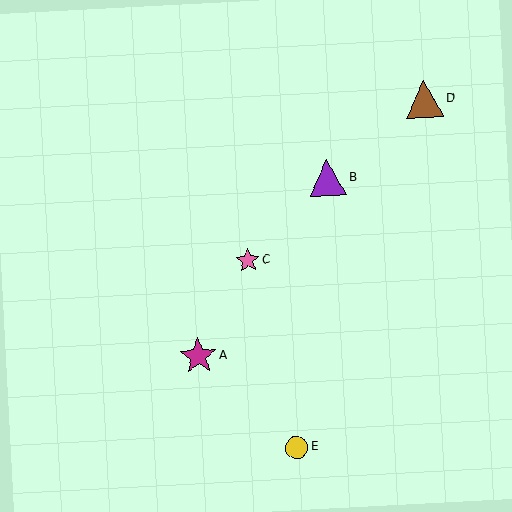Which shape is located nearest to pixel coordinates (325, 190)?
The purple triangle (labeled B) at (328, 178) is nearest to that location.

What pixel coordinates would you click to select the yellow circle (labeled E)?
Click at (297, 448) to select the yellow circle E.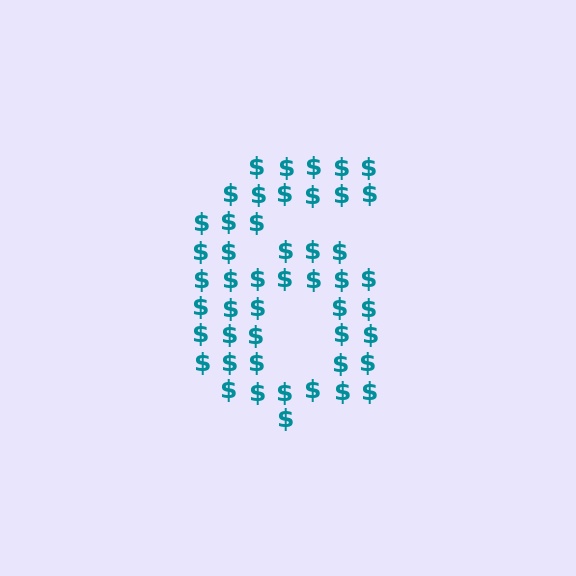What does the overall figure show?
The overall figure shows the digit 6.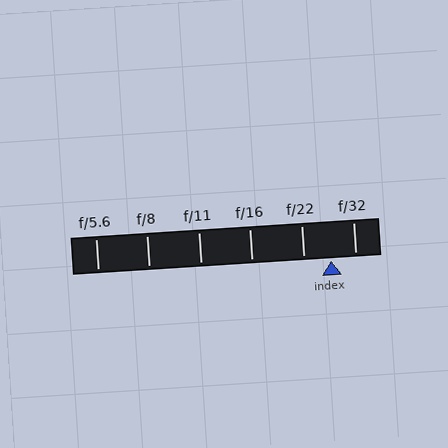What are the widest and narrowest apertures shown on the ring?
The widest aperture shown is f/5.6 and the narrowest is f/32.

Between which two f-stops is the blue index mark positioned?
The index mark is between f/22 and f/32.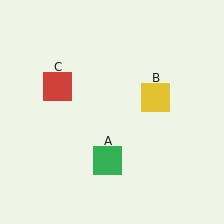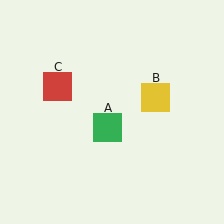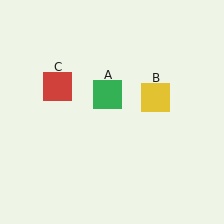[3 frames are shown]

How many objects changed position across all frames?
1 object changed position: green square (object A).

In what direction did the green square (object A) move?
The green square (object A) moved up.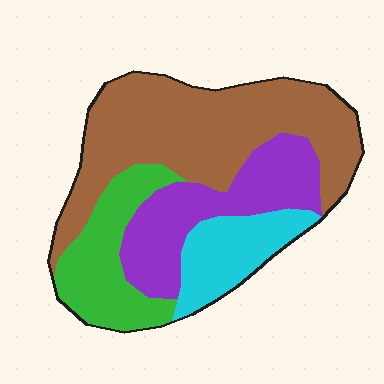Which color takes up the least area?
Cyan, at roughly 15%.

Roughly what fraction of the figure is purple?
Purple covers about 25% of the figure.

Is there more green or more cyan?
Green.